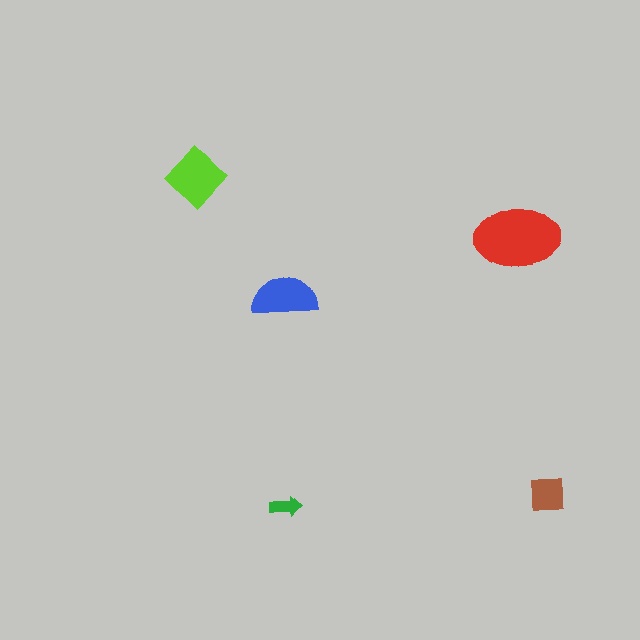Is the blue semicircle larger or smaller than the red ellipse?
Smaller.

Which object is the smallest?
The green arrow.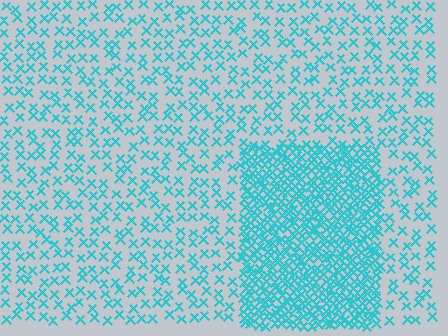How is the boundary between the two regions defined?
The boundary is defined by a change in element density (approximately 2.9x ratio). All elements are the same color, size, and shape.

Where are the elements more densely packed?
The elements are more densely packed inside the rectangle boundary.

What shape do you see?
I see a rectangle.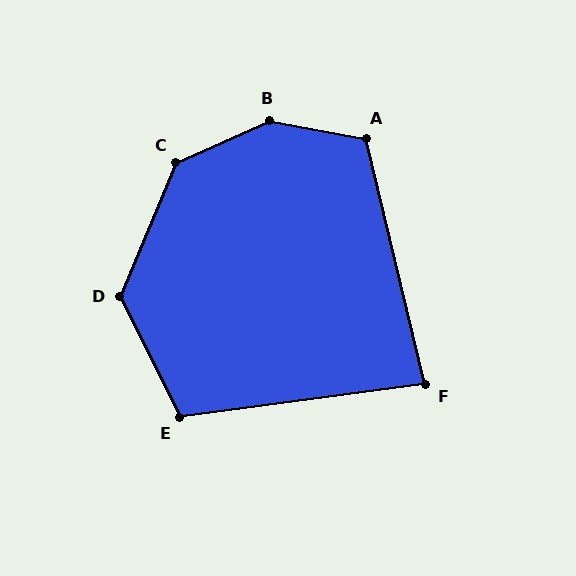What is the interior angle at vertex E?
Approximately 109 degrees (obtuse).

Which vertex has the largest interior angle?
B, at approximately 145 degrees.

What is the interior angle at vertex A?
Approximately 114 degrees (obtuse).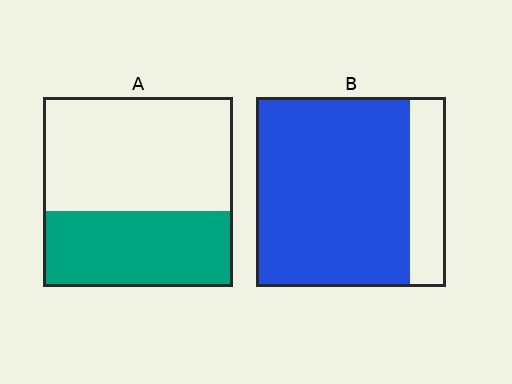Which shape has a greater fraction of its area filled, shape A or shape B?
Shape B.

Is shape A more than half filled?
No.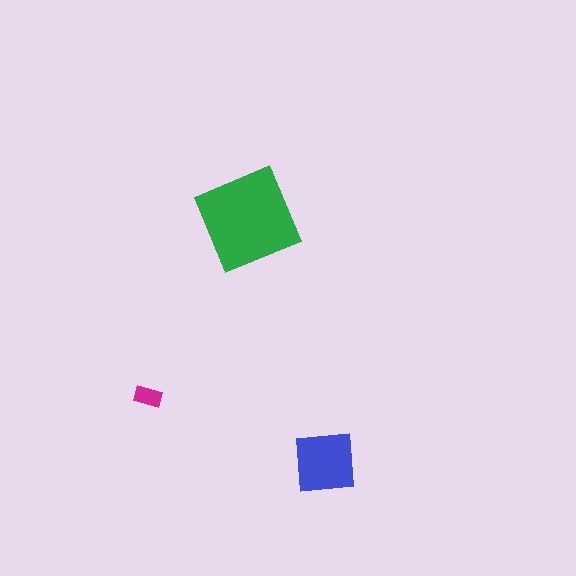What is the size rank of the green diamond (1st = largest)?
1st.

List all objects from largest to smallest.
The green diamond, the blue square, the magenta rectangle.